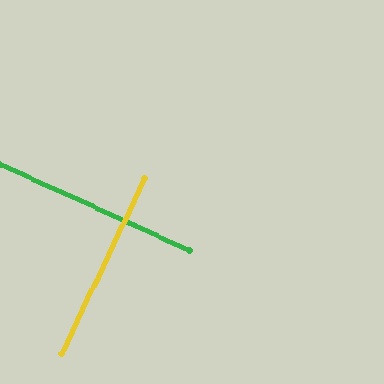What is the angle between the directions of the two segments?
Approximately 89 degrees.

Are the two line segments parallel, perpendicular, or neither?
Perpendicular — they meet at approximately 89°.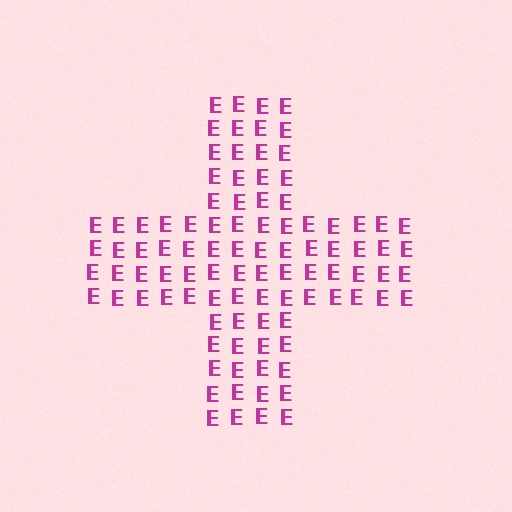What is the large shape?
The large shape is a cross.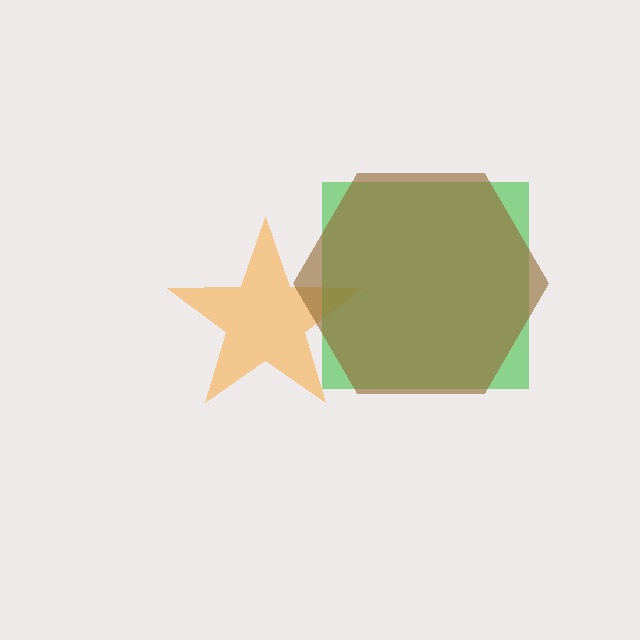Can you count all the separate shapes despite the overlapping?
Yes, there are 3 separate shapes.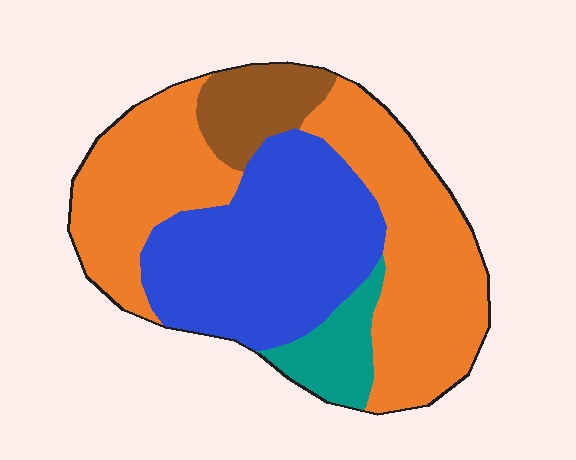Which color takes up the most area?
Orange, at roughly 50%.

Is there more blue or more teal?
Blue.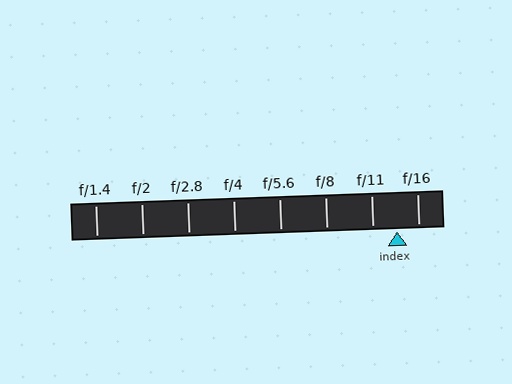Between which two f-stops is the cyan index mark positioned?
The index mark is between f/11 and f/16.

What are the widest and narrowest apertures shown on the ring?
The widest aperture shown is f/1.4 and the narrowest is f/16.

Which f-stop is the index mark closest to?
The index mark is closest to f/16.